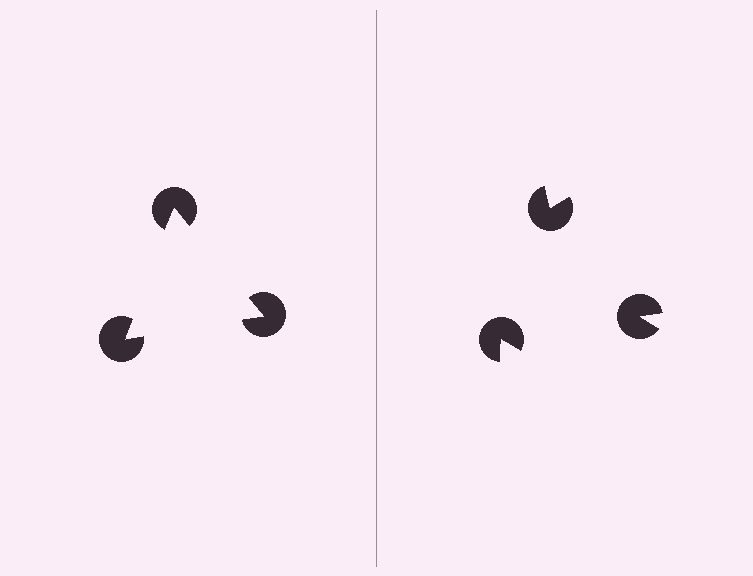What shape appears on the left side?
An illusory triangle.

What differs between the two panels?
The pac-man discs are positioned identically on both sides; only the wedge orientations differ. On the left they align to a triangle; on the right they are misaligned.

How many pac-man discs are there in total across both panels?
6 — 3 on each side.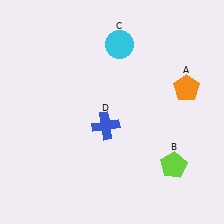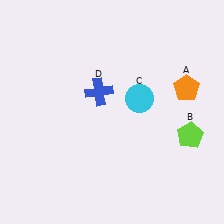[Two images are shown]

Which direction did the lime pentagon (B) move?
The lime pentagon (B) moved up.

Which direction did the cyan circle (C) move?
The cyan circle (C) moved down.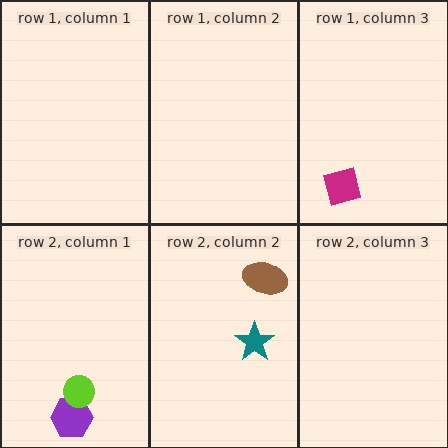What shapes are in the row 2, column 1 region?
The purple hexagon, the lime circle.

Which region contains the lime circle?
The row 2, column 1 region.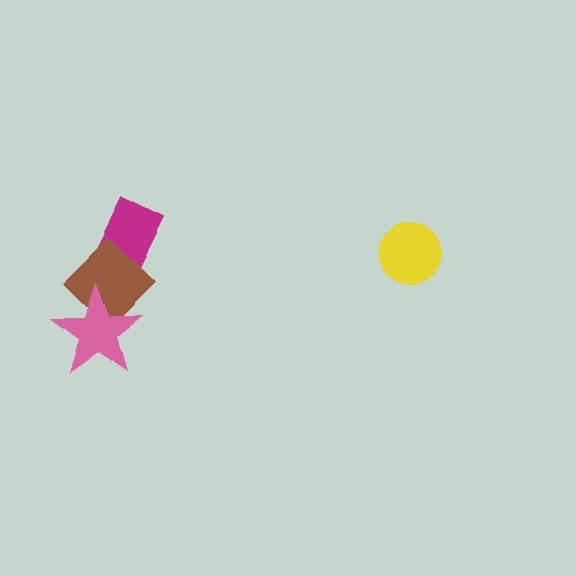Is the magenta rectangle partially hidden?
Yes, it is partially covered by another shape.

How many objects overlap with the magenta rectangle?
1 object overlaps with the magenta rectangle.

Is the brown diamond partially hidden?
Yes, it is partially covered by another shape.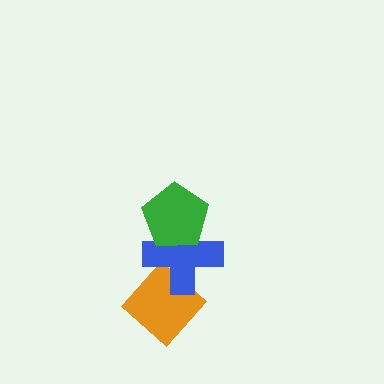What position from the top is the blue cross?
The blue cross is 2nd from the top.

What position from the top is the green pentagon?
The green pentagon is 1st from the top.